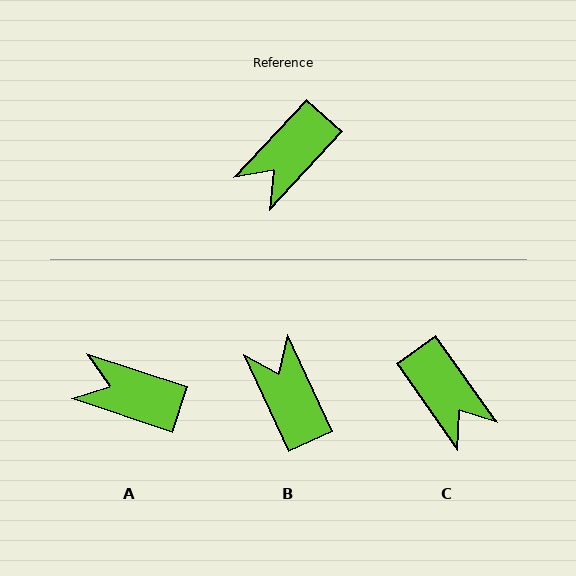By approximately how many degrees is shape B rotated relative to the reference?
Approximately 112 degrees clockwise.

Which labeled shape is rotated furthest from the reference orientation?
B, about 112 degrees away.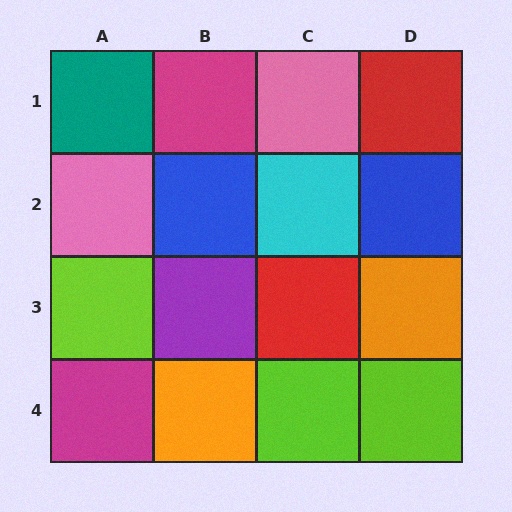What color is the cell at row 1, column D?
Red.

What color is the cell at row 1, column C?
Pink.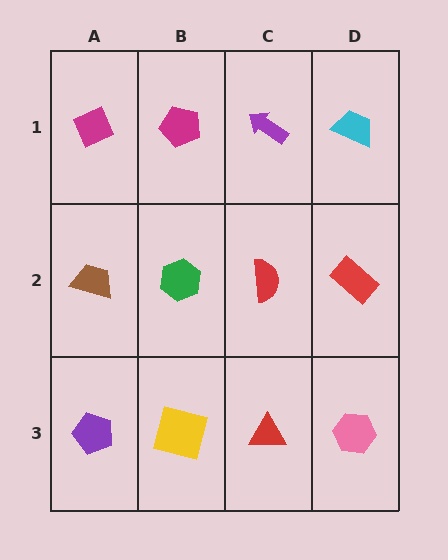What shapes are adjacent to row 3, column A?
A brown trapezoid (row 2, column A), a yellow square (row 3, column B).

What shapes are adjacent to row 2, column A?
A magenta diamond (row 1, column A), a purple pentagon (row 3, column A), a green hexagon (row 2, column B).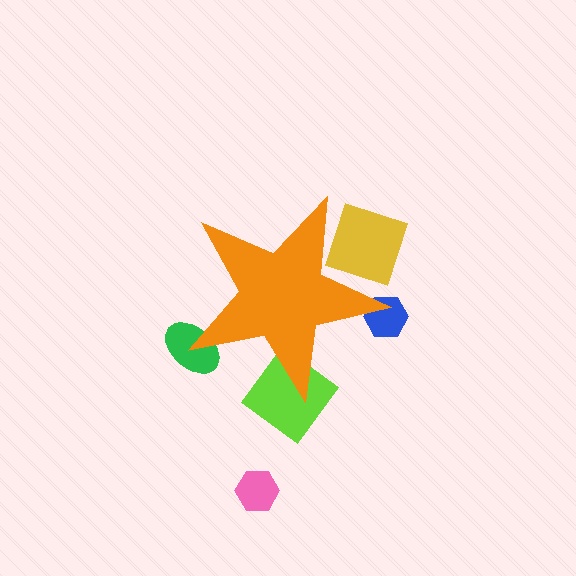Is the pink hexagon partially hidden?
No, the pink hexagon is fully visible.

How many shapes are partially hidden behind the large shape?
4 shapes are partially hidden.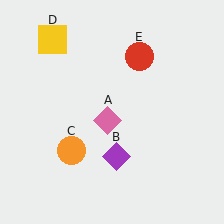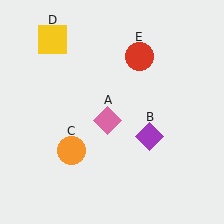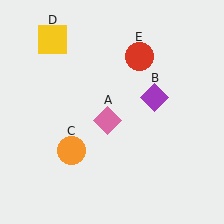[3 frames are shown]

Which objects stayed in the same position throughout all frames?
Pink diamond (object A) and orange circle (object C) and yellow square (object D) and red circle (object E) remained stationary.